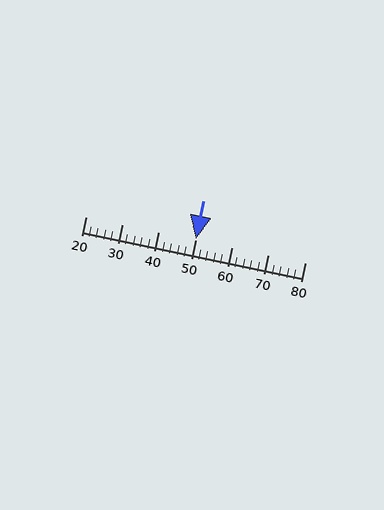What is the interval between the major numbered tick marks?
The major tick marks are spaced 10 units apart.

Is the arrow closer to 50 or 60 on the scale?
The arrow is closer to 50.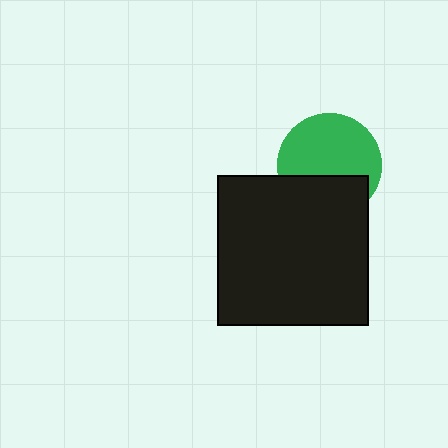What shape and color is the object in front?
The object in front is a black square.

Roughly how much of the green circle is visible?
About half of it is visible (roughly 64%).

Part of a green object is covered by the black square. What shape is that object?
It is a circle.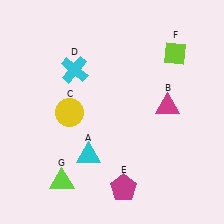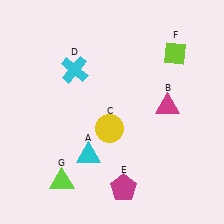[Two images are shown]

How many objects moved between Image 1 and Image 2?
1 object moved between the two images.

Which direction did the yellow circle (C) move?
The yellow circle (C) moved right.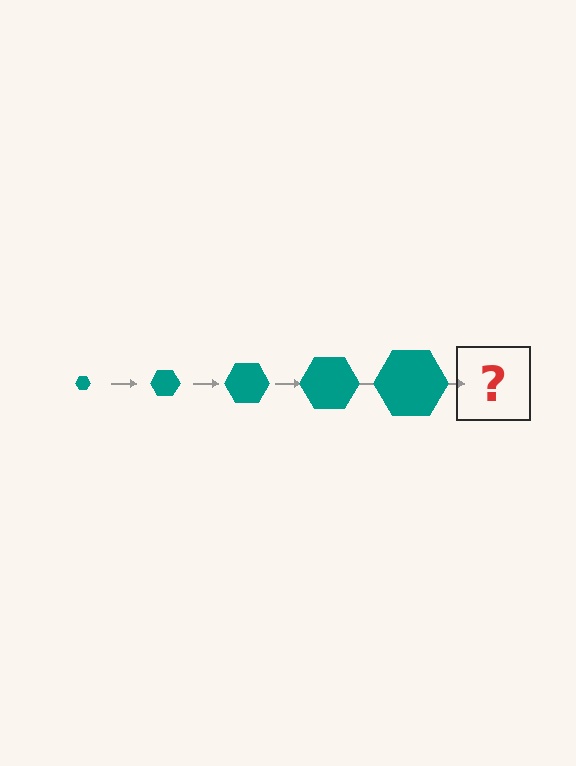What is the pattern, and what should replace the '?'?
The pattern is that the hexagon gets progressively larger each step. The '?' should be a teal hexagon, larger than the previous one.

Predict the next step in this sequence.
The next step is a teal hexagon, larger than the previous one.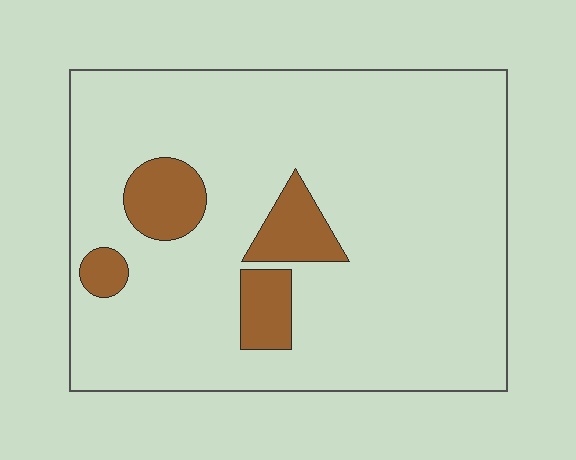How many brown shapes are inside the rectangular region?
4.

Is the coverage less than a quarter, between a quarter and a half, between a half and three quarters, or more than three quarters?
Less than a quarter.